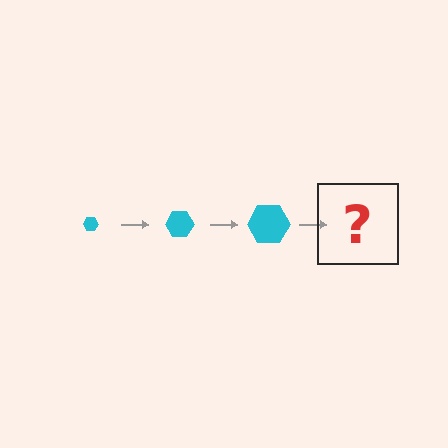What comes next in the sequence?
The next element should be a cyan hexagon, larger than the previous one.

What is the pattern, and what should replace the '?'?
The pattern is that the hexagon gets progressively larger each step. The '?' should be a cyan hexagon, larger than the previous one.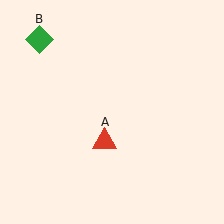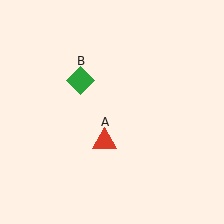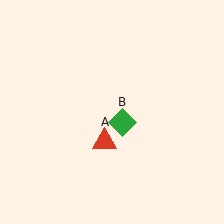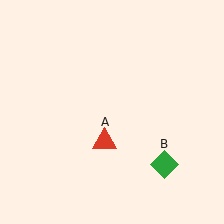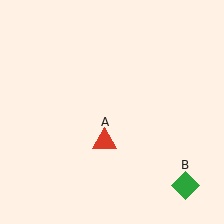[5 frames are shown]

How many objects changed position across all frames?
1 object changed position: green diamond (object B).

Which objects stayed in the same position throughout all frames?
Red triangle (object A) remained stationary.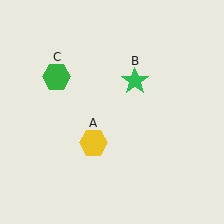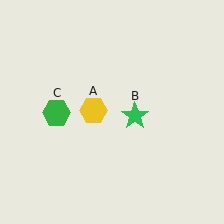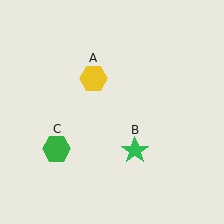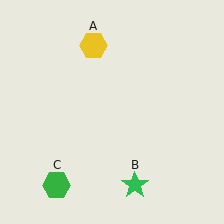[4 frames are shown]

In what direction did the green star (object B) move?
The green star (object B) moved down.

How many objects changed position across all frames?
3 objects changed position: yellow hexagon (object A), green star (object B), green hexagon (object C).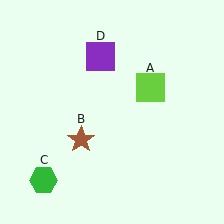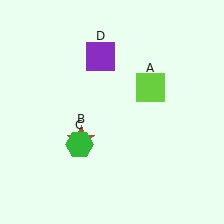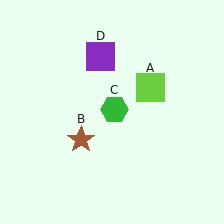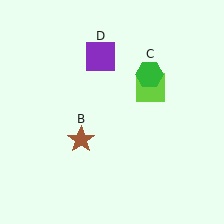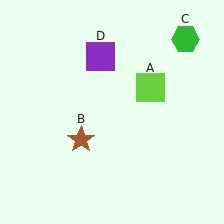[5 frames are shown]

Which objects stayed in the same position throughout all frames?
Lime square (object A) and brown star (object B) and purple square (object D) remained stationary.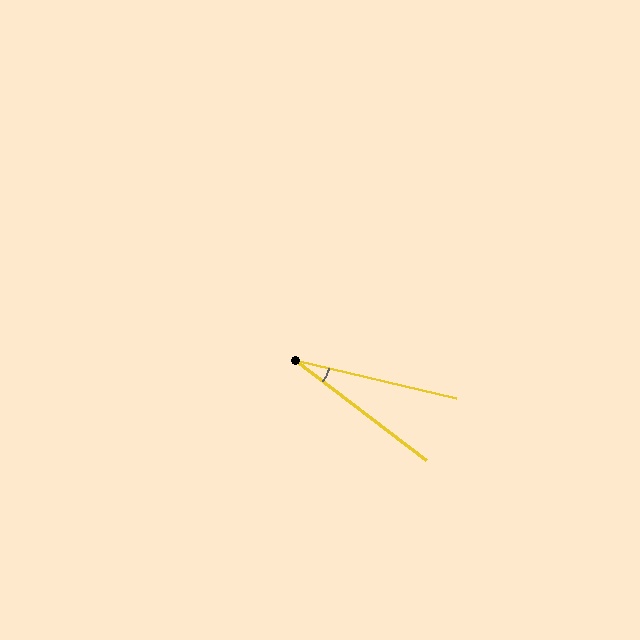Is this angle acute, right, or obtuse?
It is acute.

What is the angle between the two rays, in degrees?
Approximately 24 degrees.